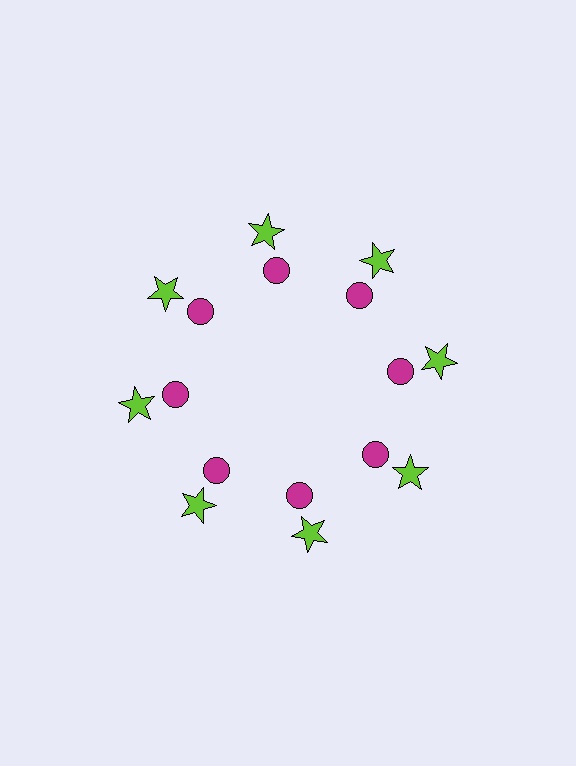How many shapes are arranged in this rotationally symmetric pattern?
There are 16 shapes, arranged in 8 groups of 2.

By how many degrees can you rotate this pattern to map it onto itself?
The pattern maps onto itself every 45 degrees of rotation.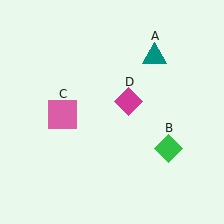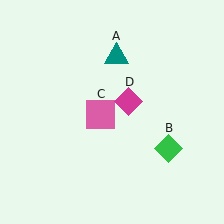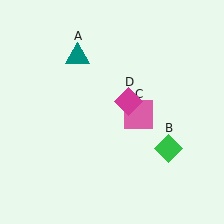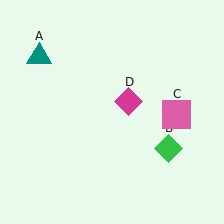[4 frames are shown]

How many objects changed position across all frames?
2 objects changed position: teal triangle (object A), pink square (object C).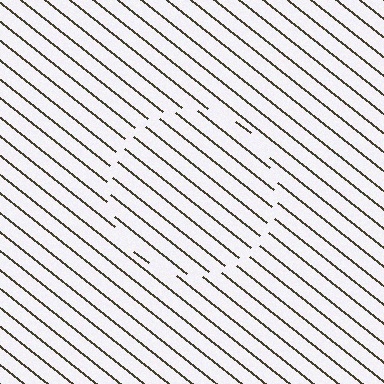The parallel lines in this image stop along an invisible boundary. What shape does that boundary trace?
An illusory circle. The interior of the shape contains the same grating, shifted by half a period — the contour is defined by the phase discontinuity where line-ends from the inner and outer gratings abut.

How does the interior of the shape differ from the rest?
The interior of the shape contains the same grating, shifted by half a period — the contour is defined by the phase discontinuity where line-ends from the inner and outer gratings abut.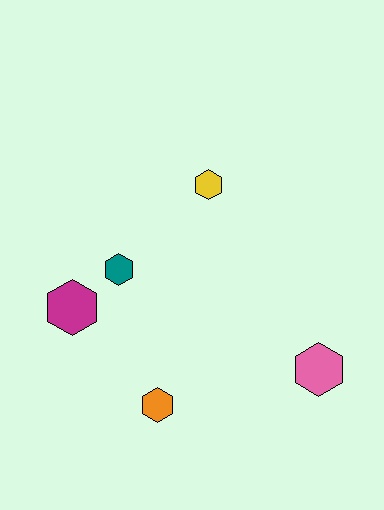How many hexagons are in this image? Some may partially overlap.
There are 5 hexagons.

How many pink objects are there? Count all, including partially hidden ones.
There is 1 pink object.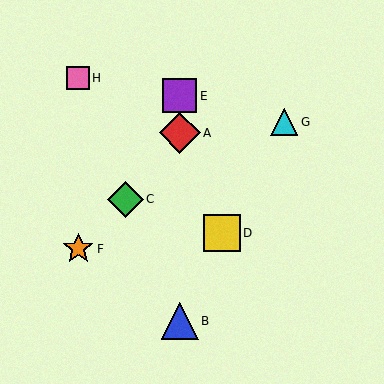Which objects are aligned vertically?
Objects A, B, E are aligned vertically.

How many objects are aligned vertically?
3 objects (A, B, E) are aligned vertically.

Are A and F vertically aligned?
No, A is at x≈180 and F is at x≈78.